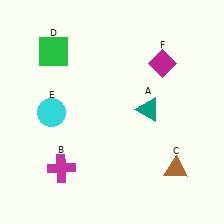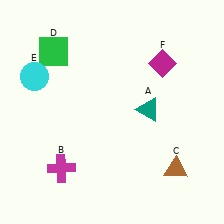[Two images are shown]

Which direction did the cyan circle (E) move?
The cyan circle (E) moved up.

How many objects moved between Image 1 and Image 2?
1 object moved between the two images.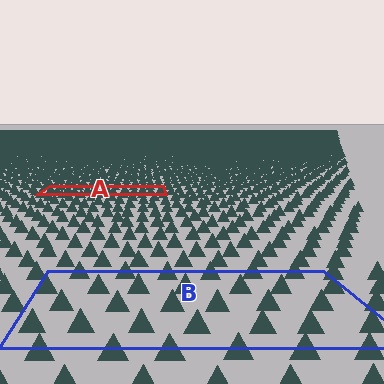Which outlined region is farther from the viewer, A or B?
Region A is farther from the viewer — the texture elements inside it appear smaller and more densely packed.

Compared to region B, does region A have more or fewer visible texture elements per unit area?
Region A has more texture elements per unit area — they are packed more densely because it is farther away.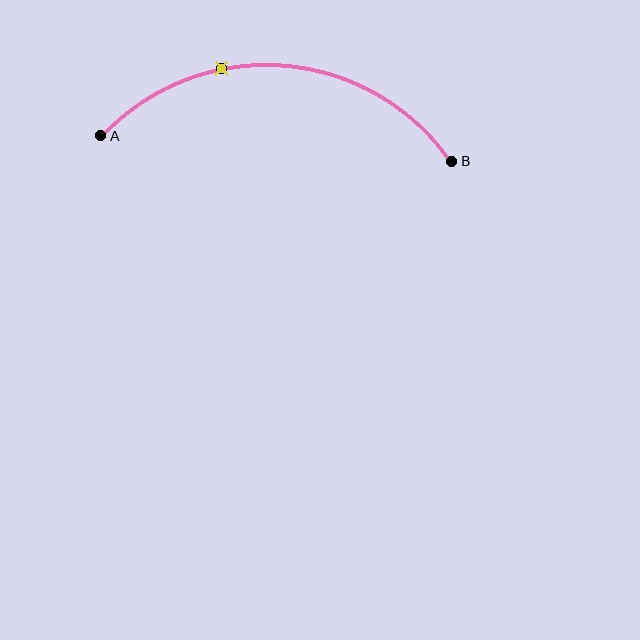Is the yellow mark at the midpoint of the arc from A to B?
No. The yellow mark lies on the arc but is closer to endpoint A. The arc midpoint would be at the point on the curve equidistant along the arc from both A and B.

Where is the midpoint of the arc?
The arc midpoint is the point on the curve farthest from the straight line joining A and B. It sits above that line.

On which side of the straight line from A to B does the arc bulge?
The arc bulges above the straight line connecting A and B.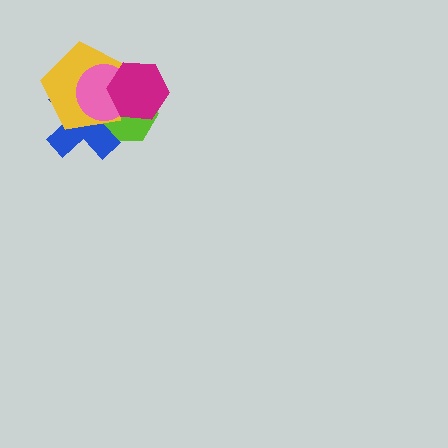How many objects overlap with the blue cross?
4 objects overlap with the blue cross.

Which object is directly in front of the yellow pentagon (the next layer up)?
The pink circle is directly in front of the yellow pentagon.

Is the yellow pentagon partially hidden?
Yes, it is partially covered by another shape.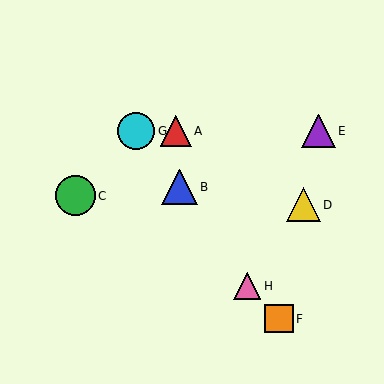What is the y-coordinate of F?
Object F is at y≈319.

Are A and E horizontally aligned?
Yes, both are at y≈131.